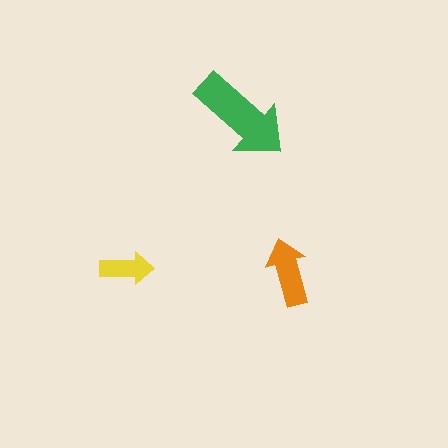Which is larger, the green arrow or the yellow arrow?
The green one.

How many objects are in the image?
There are 3 objects in the image.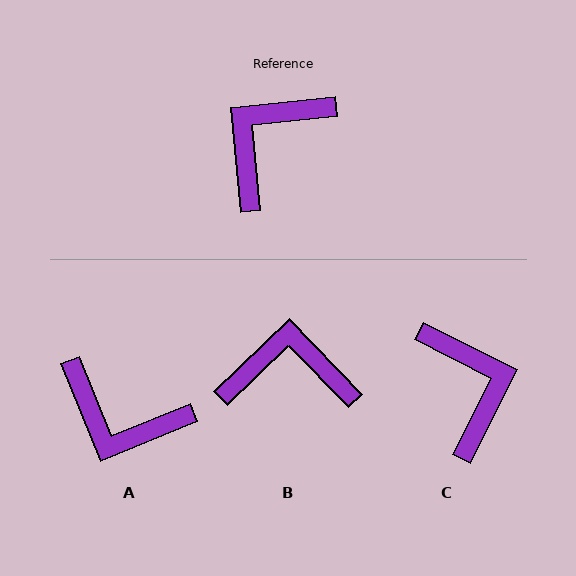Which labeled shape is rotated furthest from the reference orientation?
C, about 122 degrees away.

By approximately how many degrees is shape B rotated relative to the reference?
Approximately 52 degrees clockwise.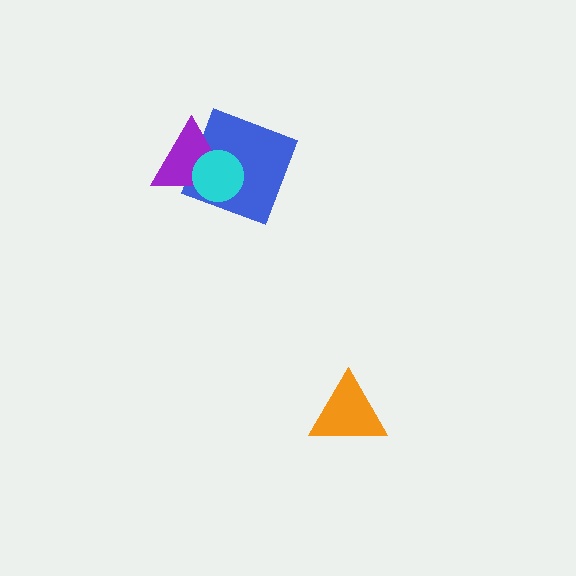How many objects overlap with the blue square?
2 objects overlap with the blue square.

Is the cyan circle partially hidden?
No, no other shape covers it.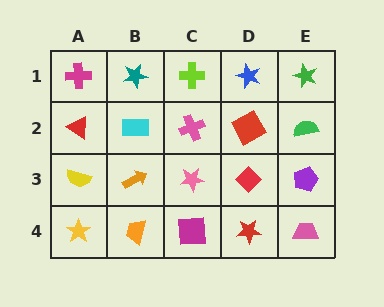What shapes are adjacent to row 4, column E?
A purple pentagon (row 3, column E), a red star (row 4, column D).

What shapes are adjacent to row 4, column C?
A pink star (row 3, column C), an orange trapezoid (row 4, column B), a red star (row 4, column D).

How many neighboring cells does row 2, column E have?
3.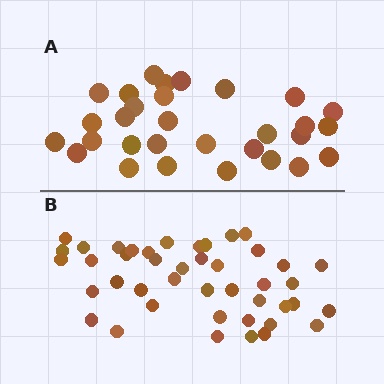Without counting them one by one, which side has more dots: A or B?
Region B (the bottom region) has more dots.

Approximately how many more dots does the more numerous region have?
Region B has approximately 15 more dots than region A.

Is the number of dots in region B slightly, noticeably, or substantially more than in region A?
Region B has noticeably more, but not dramatically so. The ratio is roughly 1.4 to 1.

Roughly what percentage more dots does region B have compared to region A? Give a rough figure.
About 45% more.